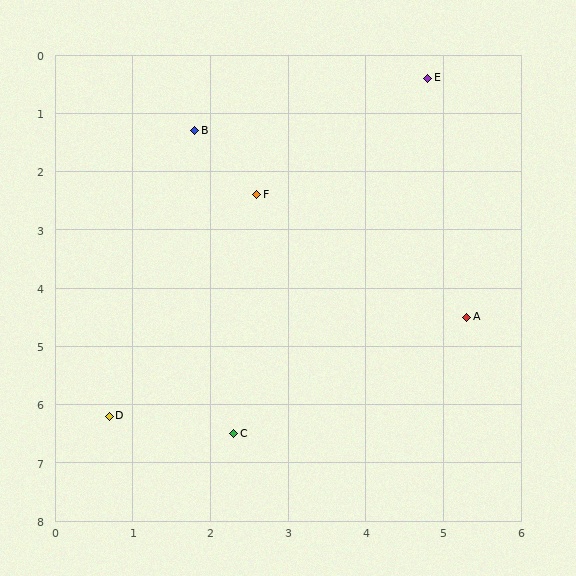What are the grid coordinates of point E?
Point E is at approximately (4.8, 0.4).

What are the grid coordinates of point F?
Point F is at approximately (2.6, 2.4).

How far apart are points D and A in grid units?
Points D and A are about 4.9 grid units apart.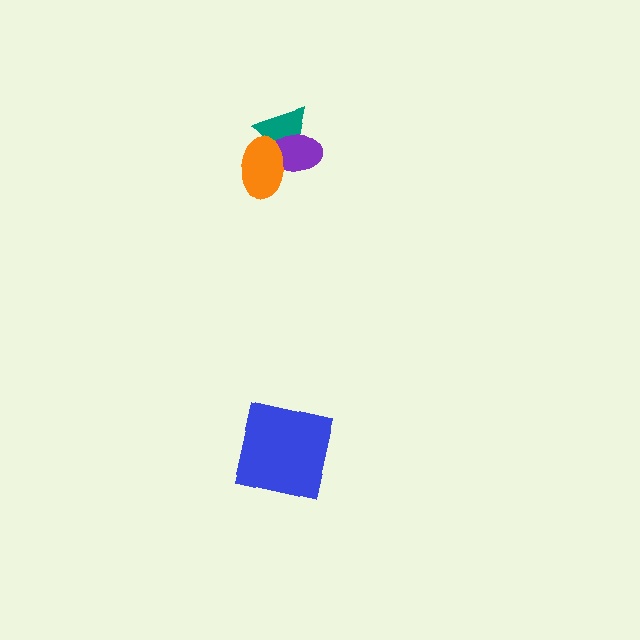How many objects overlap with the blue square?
0 objects overlap with the blue square.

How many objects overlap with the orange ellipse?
2 objects overlap with the orange ellipse.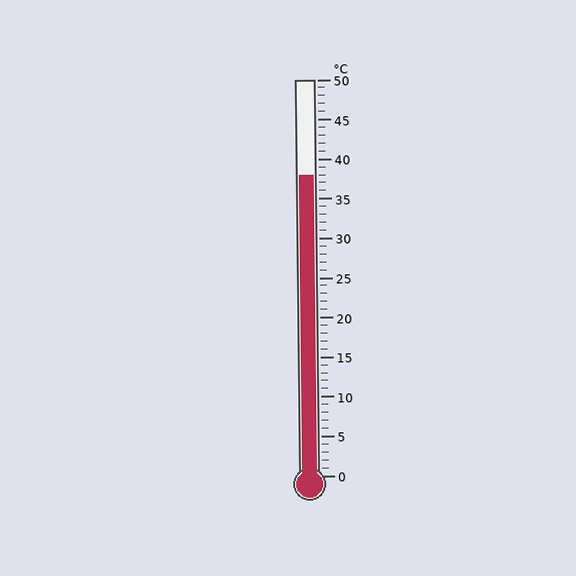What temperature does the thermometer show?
The thermometer shows approximately 38°C.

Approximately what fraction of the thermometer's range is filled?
The thermometer is filled to approximately 75% of its range.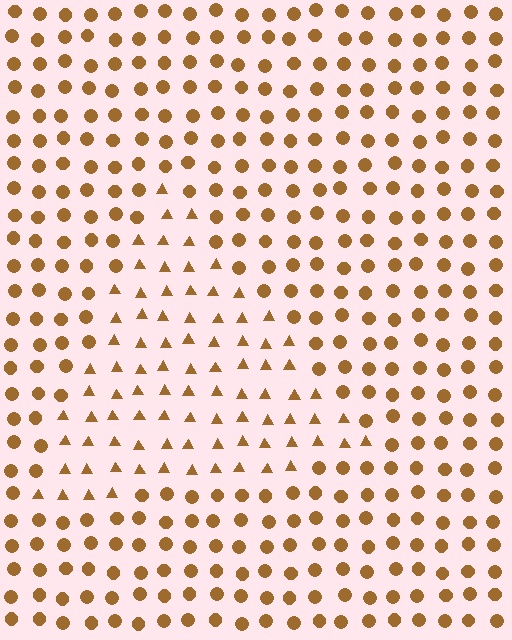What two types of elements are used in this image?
The image uses triangles inside the triangle region and circles outside it.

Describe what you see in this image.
The image is filled with small brown elements arranged in a uniform grid. A triangle-shaped region contains triangles, while the surrounding area contains circles. The boundary is defined purely by the change in element shape.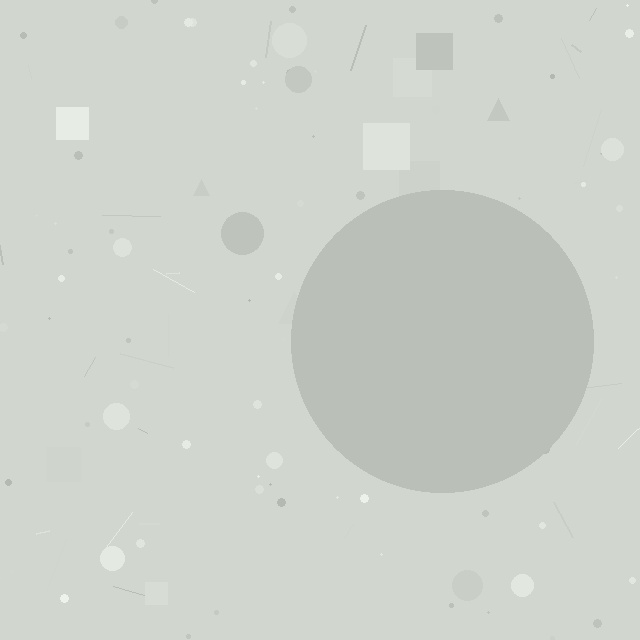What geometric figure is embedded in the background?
A circle is embedded in the background.